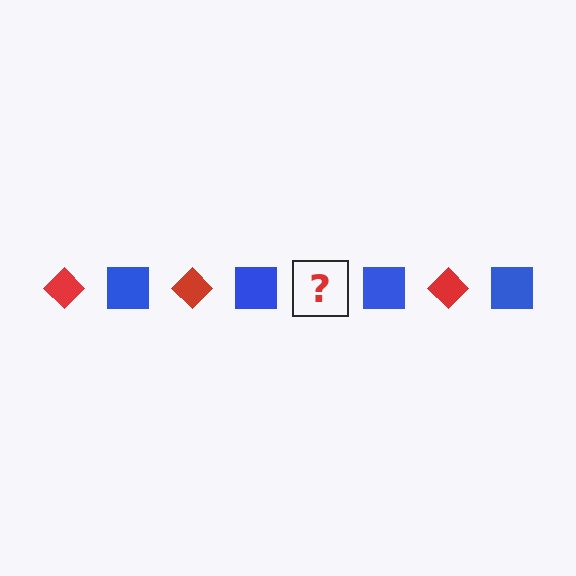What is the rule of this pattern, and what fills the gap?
The rule is that the pattern alternates between red diamond and blue square. The gap should be filled with a red diamond.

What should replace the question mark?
The question mark should be replaced with a red diamond.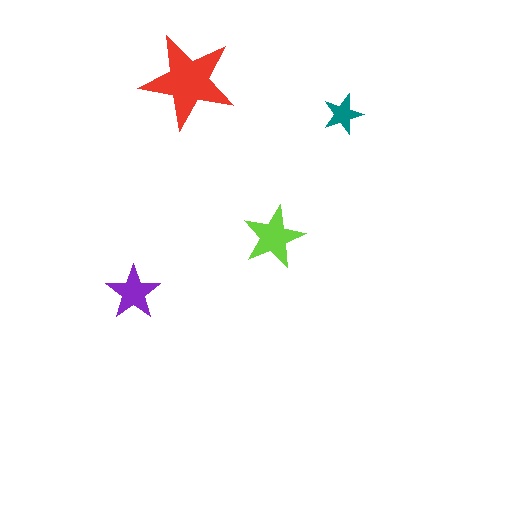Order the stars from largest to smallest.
the red one, the lime one, the purple one, the teal one.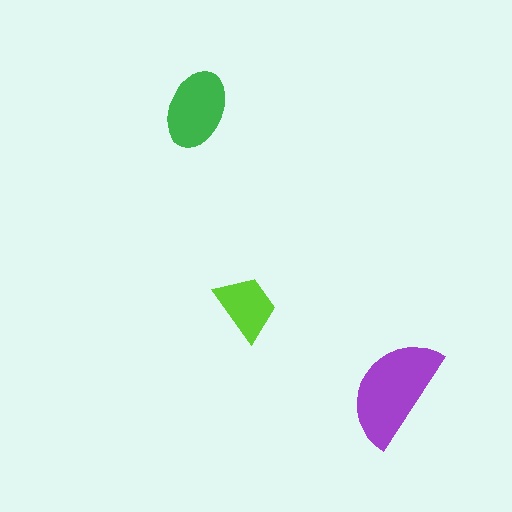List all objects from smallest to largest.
The lime trapezoid, the green ellipse, the purple semicircle.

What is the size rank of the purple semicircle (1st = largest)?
1st.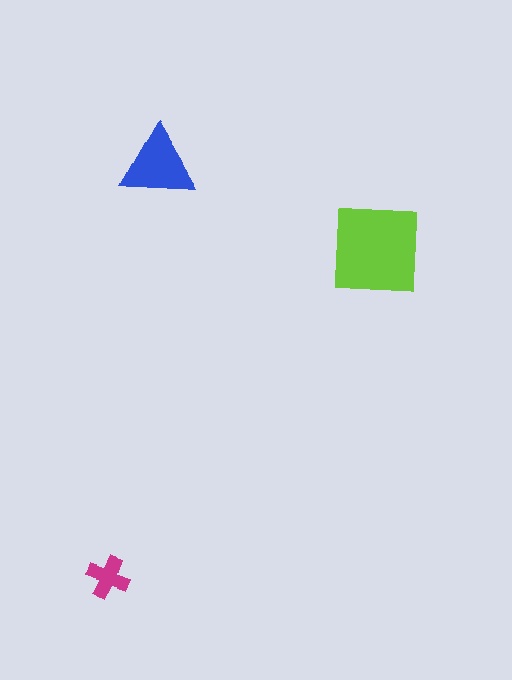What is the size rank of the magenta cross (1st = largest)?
3rd.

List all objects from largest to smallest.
The lime square, the blue triangle, the magenta cross.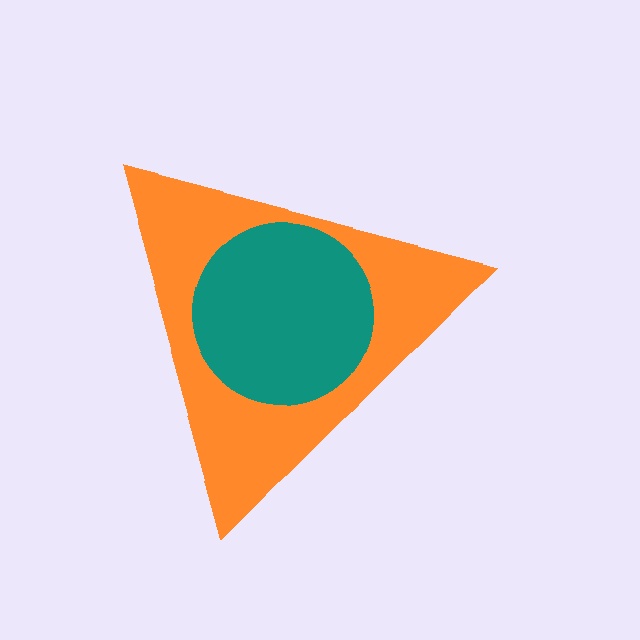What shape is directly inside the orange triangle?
The teal circle.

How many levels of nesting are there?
2.